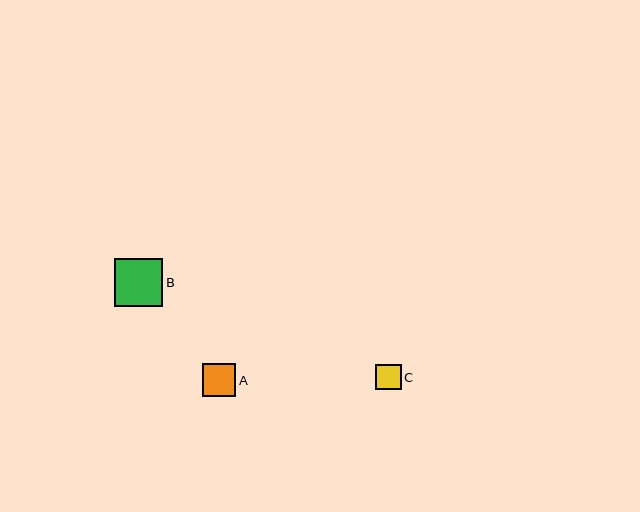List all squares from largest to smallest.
From largest to smallest: B, A, C.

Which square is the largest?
Square B is the largest with a size of approximately 48 pixels.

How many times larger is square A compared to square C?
Square A is approximately 1.3 times the size of square C.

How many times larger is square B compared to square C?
Square B is approximately 1.9 times the size of square C.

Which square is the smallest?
Square C is the smallest with a size of approximately 25 pixels.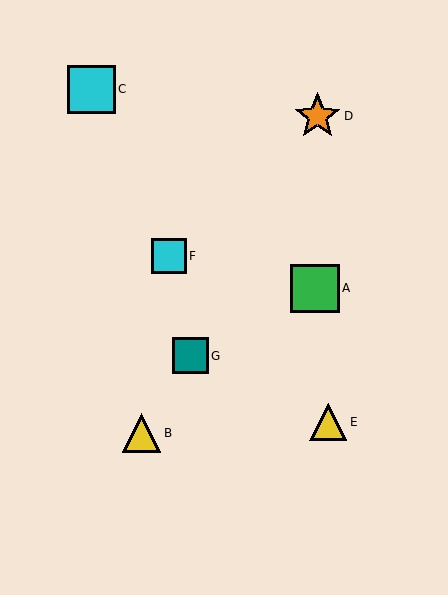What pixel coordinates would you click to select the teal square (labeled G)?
Click at (190, 356) to select the teal square G.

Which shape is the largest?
The green square (labeled A) is the largest.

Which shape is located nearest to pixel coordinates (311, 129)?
The orange star (labeled D) at (318, 116) is nearest to that location.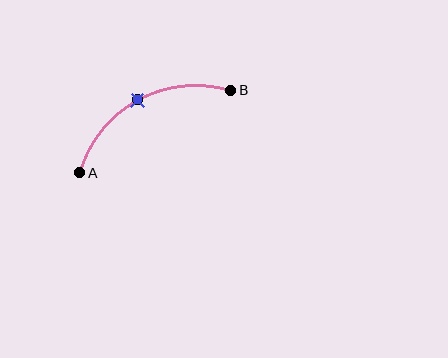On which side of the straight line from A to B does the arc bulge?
The arc bulges above the straight line connecting A and B.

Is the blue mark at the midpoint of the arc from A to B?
Yes. The blue mark lies on the arc at equal arc-length from both A and B — it is the arc midpoint.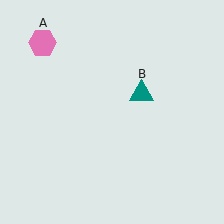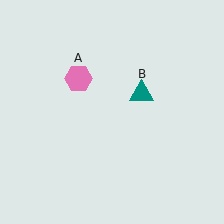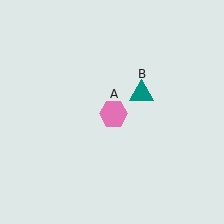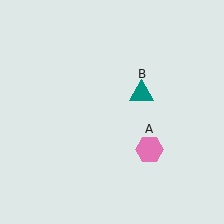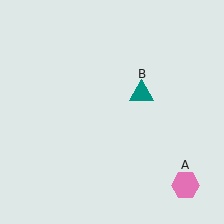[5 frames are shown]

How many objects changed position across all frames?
1 object changed position: pink hexagon (object A).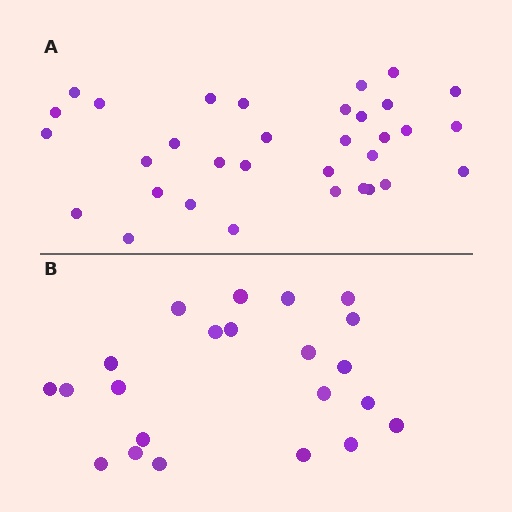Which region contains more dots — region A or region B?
Region A (the top region) has more dots.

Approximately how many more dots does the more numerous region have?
Region A has roughly 12 or so more dots than region B.